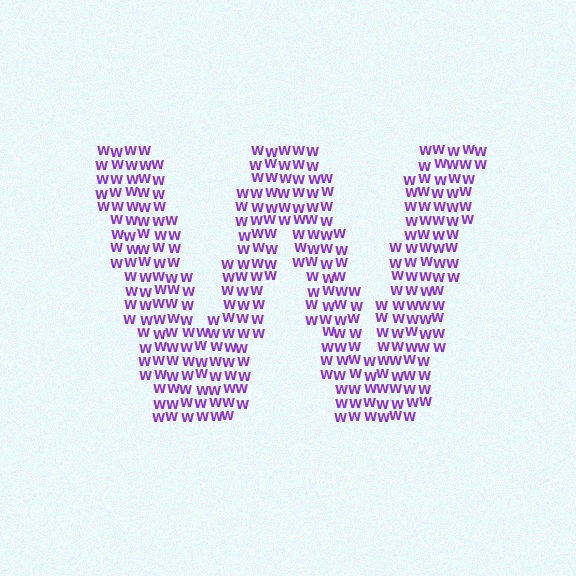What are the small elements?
The small elements are letter W's.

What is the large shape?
The large shape is the letter W.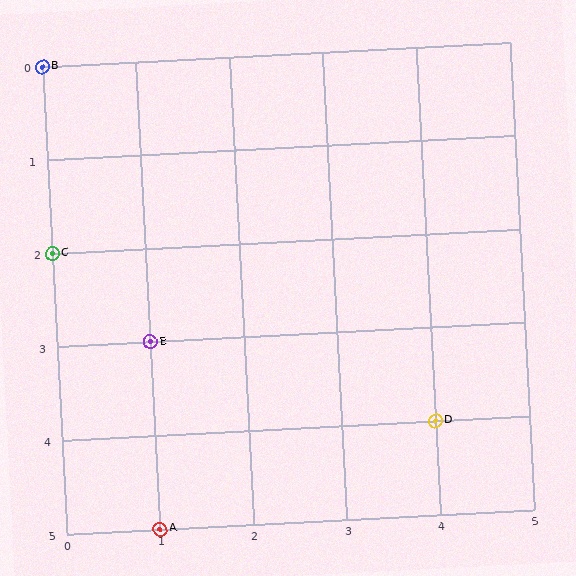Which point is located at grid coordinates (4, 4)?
Point D is at (4, 4).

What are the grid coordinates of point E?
Point E is at grid coordinates (1, 3).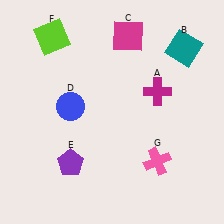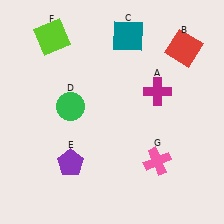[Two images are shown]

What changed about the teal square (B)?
In Image 1, B is teal. In Image 2, it changed to red.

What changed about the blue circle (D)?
In Image 1, D is blue. In Image 2, it changed to green.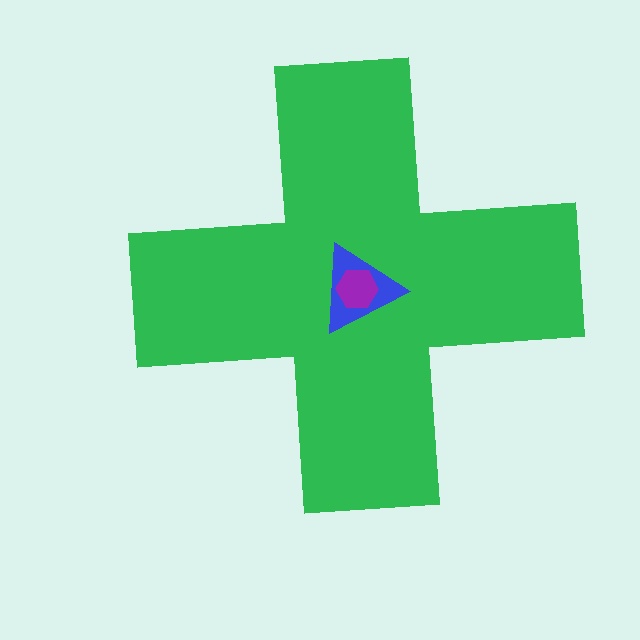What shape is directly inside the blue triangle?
The purple hexagon.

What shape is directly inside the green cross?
The blue triangle.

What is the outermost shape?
The green cross.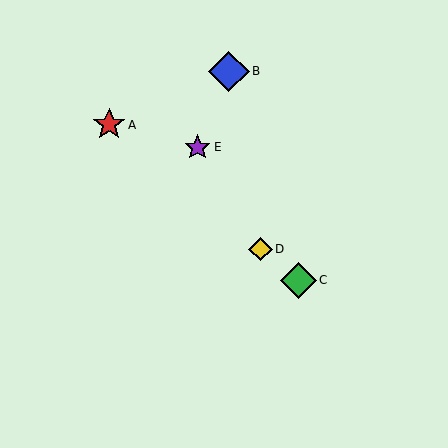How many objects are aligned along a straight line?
3 objects (A, C, D) are aligned along a straight line.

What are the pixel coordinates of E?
Object E is at (198, 147).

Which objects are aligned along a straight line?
Objects A, C, D are aligned along a straight line.